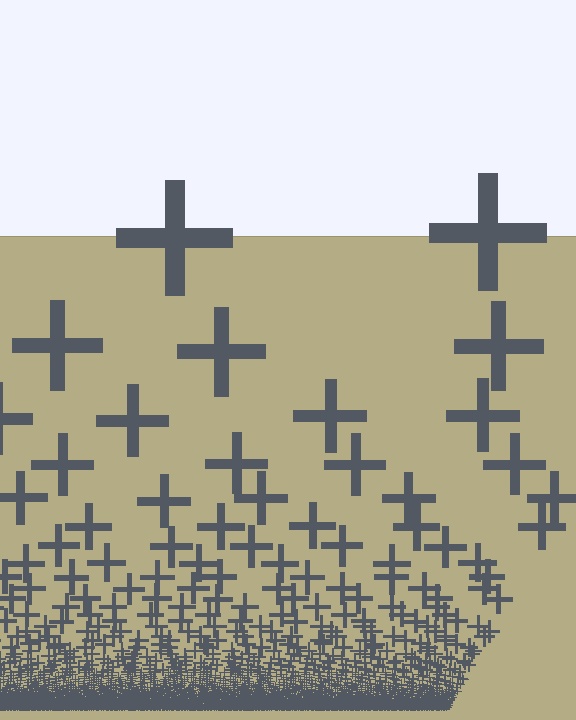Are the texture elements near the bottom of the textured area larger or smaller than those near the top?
Smaller. The gradient is inverted — elements near the bottom are smaller and denser.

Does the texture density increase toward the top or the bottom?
Density increases toward the bottom.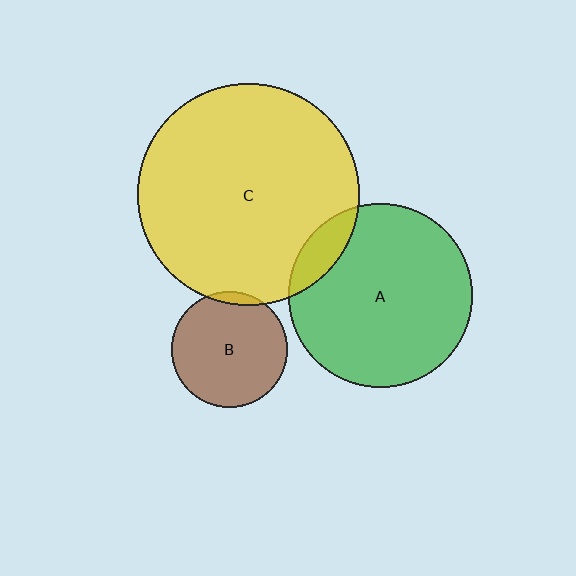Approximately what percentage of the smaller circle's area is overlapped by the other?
Approximately 5%.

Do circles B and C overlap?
Yes.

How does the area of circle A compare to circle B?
Approximately 2.5 times.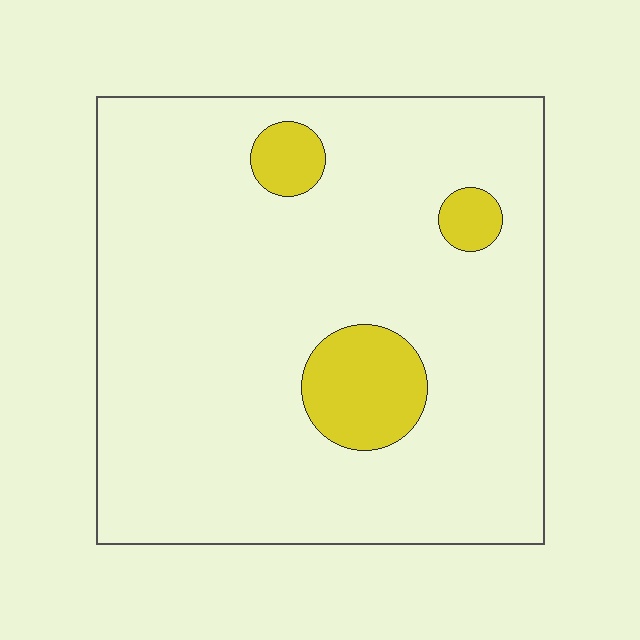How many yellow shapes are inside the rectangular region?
3.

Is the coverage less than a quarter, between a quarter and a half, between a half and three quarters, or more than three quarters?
Less than a quarter.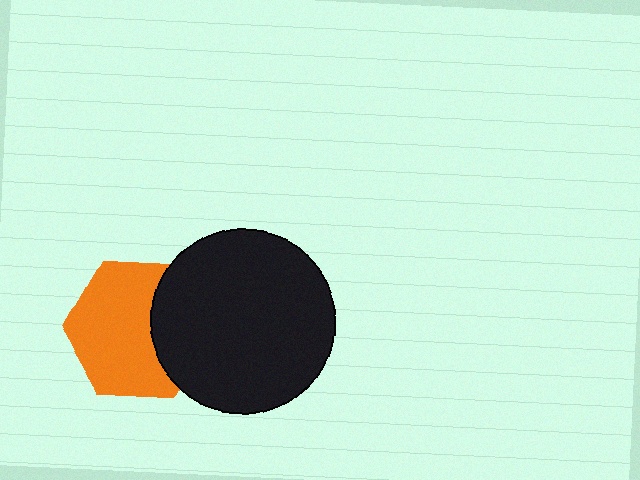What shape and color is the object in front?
The object in front is a black circle.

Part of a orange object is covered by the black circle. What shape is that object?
It is a hexagon.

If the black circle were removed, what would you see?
You would see the complete orange hexagon.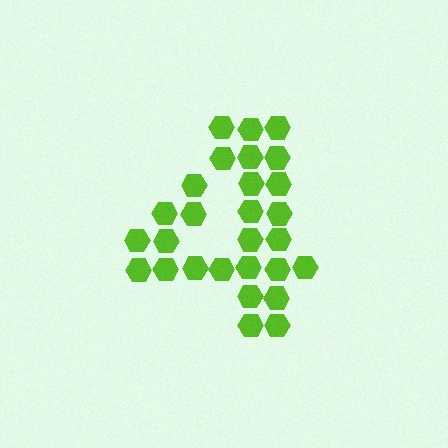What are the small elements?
The small elements are hexagons.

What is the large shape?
The large shape is the digit 4.